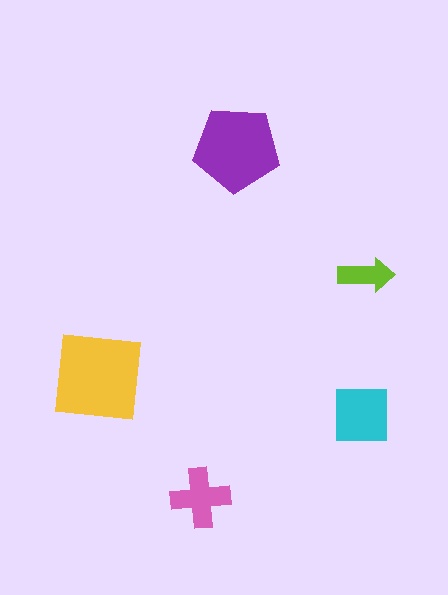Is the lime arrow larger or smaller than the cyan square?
Smaller.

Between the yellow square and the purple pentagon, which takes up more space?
The yellow square.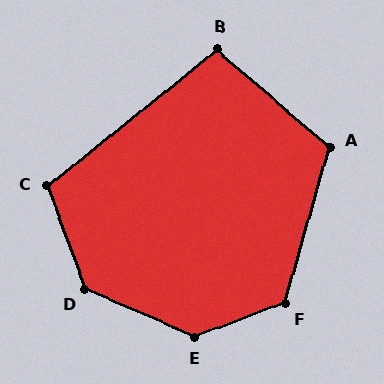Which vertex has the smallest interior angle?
B, at approximately 100 degrees.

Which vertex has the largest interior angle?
E, at approximately 136 degrees.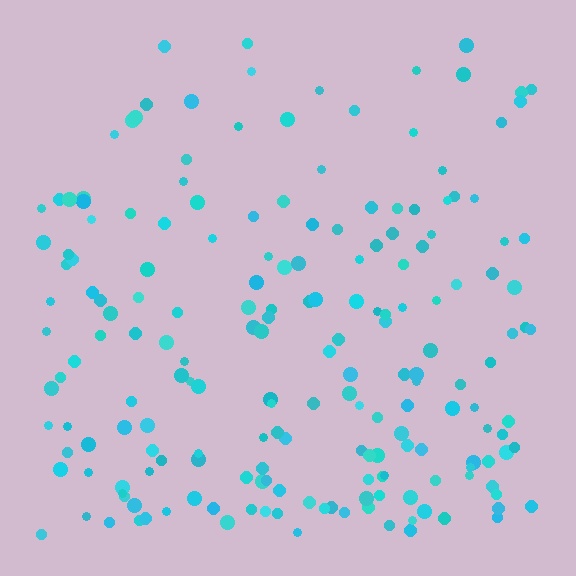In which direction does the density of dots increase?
From top to bottom, with the bottom side densest.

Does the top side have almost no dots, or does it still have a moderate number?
Still a moderate number, just noticeably fewer than the bottom.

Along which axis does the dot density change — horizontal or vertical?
Vertical.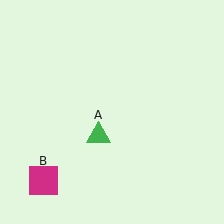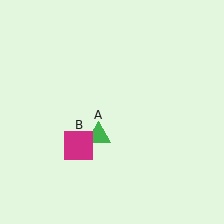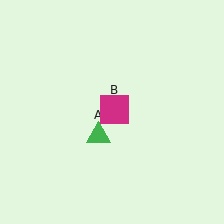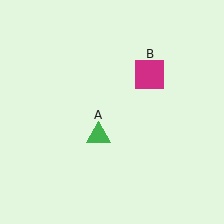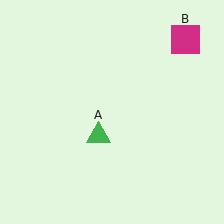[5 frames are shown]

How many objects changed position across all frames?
1 object changed position: magenta square (object B).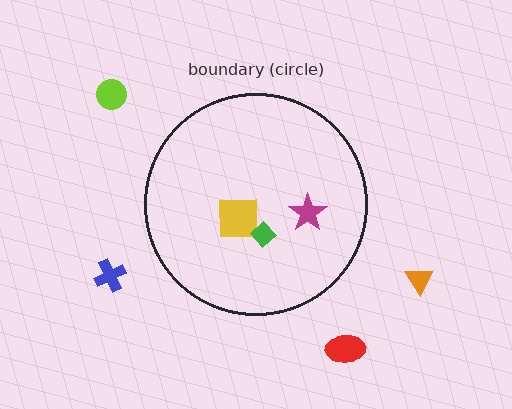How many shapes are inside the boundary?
3 inside, 4 outside.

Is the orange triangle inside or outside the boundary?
Outside.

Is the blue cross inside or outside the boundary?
Outside.